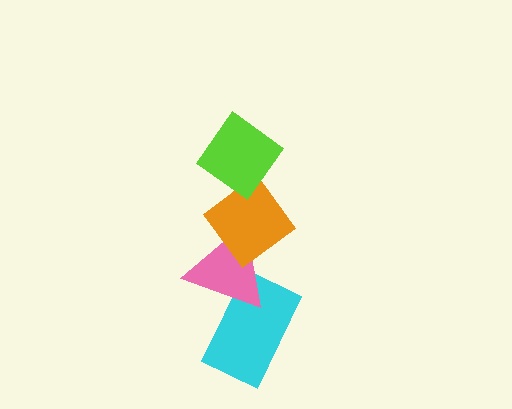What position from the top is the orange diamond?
The orange diamond is 2nd from the top.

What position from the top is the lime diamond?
The lime diamond is 1st from the top.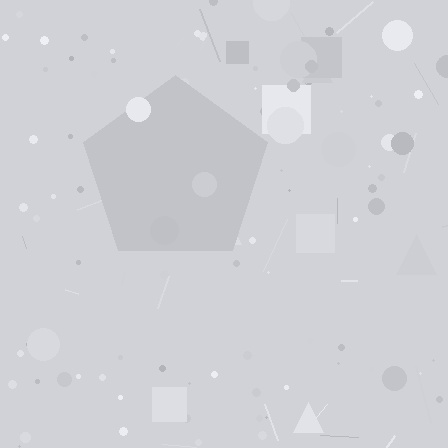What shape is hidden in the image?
A pentagon is hidden in the image.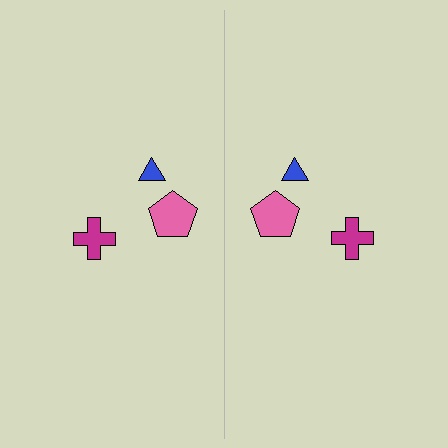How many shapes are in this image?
There are 6 shapes in this image.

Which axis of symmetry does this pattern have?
The pattern has a vertical axis of symmetry running through the center of the image.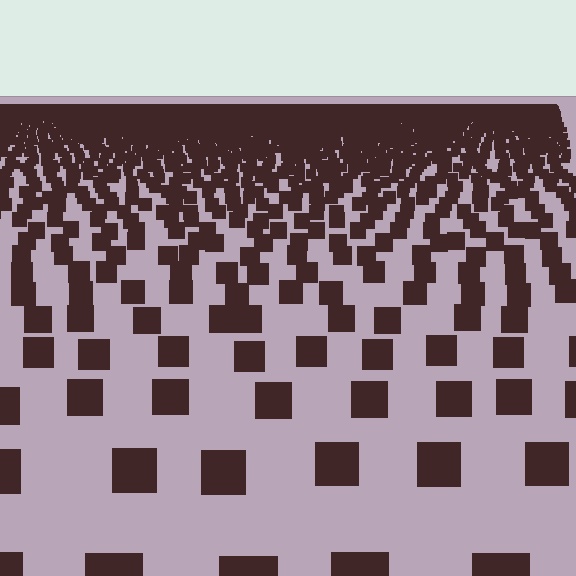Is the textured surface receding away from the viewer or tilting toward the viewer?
The surface is receding away from the viewer. Texture elements get smaller and denser toward the top.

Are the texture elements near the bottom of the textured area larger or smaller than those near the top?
Larger. Near the bottom, elements are closer to the viewer and appear at a bigger on-screen size.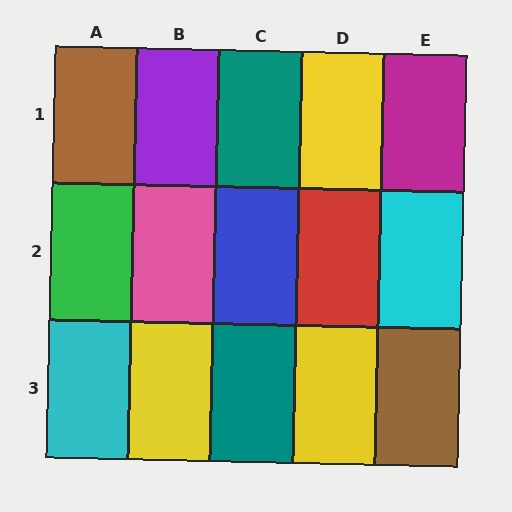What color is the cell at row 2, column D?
Red.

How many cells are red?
1 cell is red.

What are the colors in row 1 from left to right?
Brown, purple, teal, yellow, magenta.